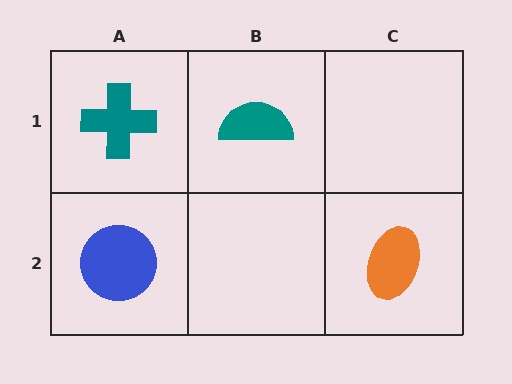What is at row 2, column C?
An orange ellipse.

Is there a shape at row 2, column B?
No, that cell is empty.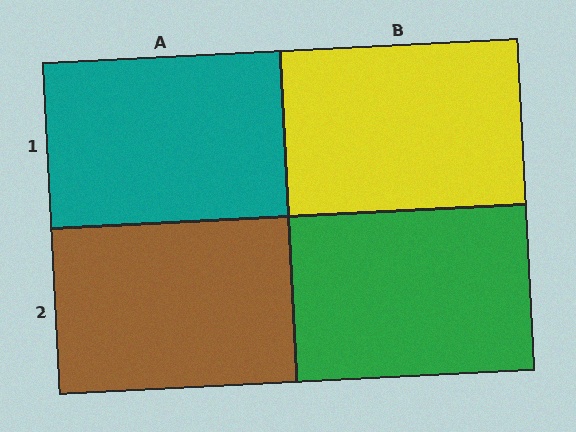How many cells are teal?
1 cell is teal.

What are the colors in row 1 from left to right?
Teal, yellow.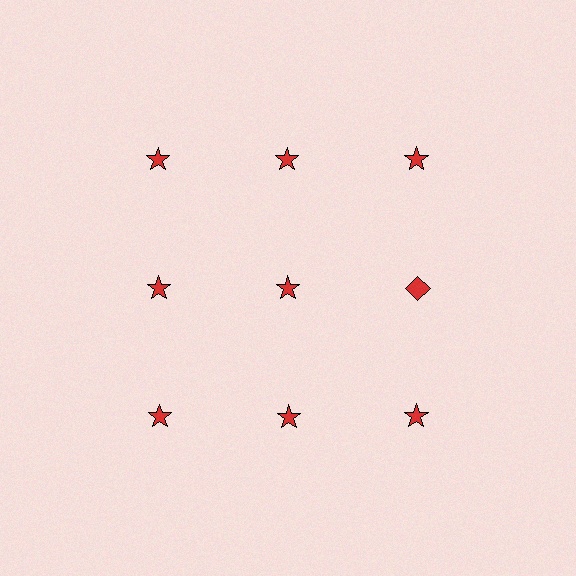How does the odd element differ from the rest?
It has a different shape: diamond instead of star.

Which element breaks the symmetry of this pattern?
The red diamond in the second row, center column breaks the symmetry. All other shapes are red stars.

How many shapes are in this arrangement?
There are 9 shapes arranged in a grid pattern.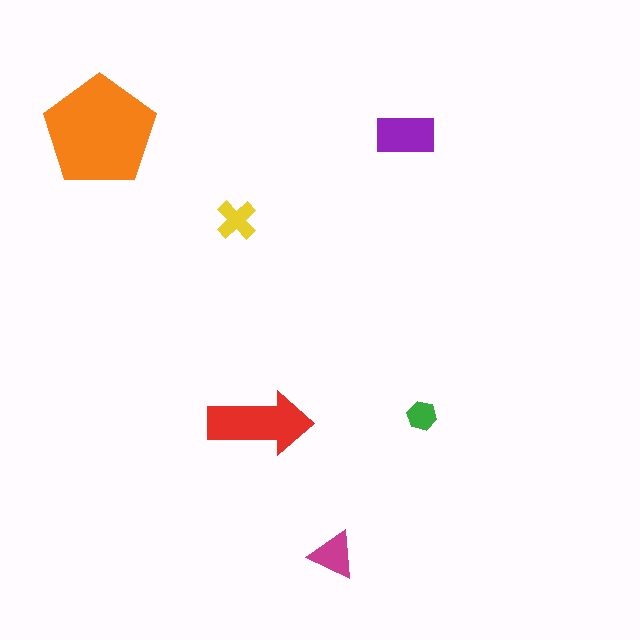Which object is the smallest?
The green hexagon.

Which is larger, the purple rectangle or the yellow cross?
The purple rectangle.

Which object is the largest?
The orange pentagon.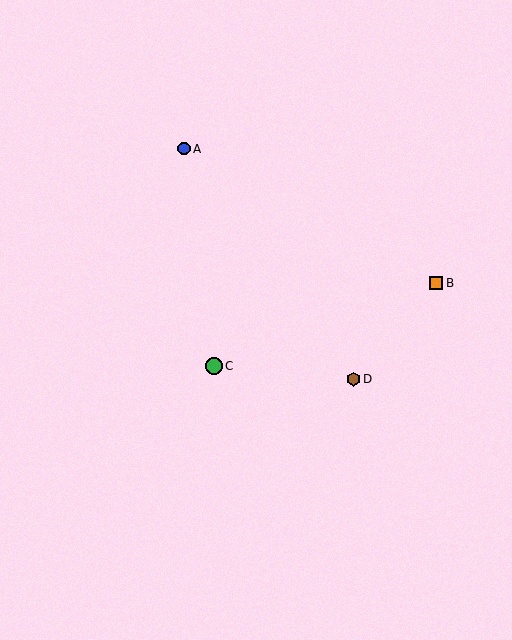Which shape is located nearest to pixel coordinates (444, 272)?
The orange square (labeled B) at (436, 283) is nearest to that location.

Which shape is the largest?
The green circle (labeled C) is the largest.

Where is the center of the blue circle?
The center of the blue circle is at (184, 149).